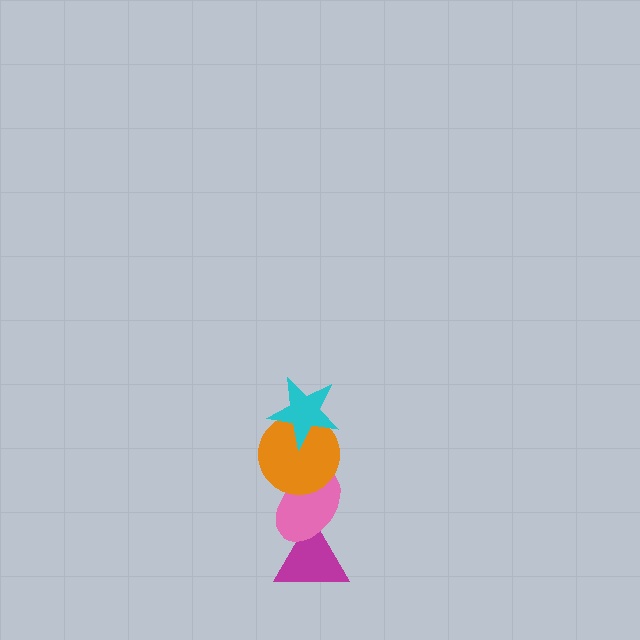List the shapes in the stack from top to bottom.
From top to bottom: the cyan star, the orange circle, the pink ellipse, the magenta triangle.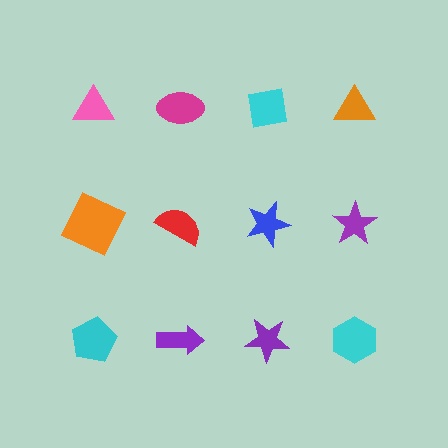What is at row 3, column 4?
A cyan hexagon.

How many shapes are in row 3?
4 shapes.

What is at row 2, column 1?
An orange square.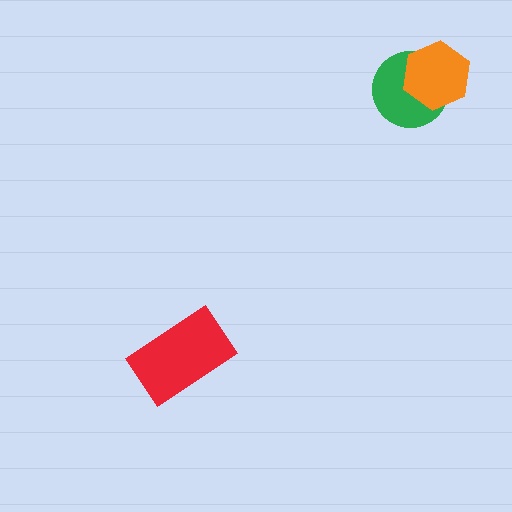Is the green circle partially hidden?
Yes, it is partially covered by another shape.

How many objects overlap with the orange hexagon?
1 object overlaps with the orange hexagon.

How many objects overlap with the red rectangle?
0 objects overlap with the red rectangle.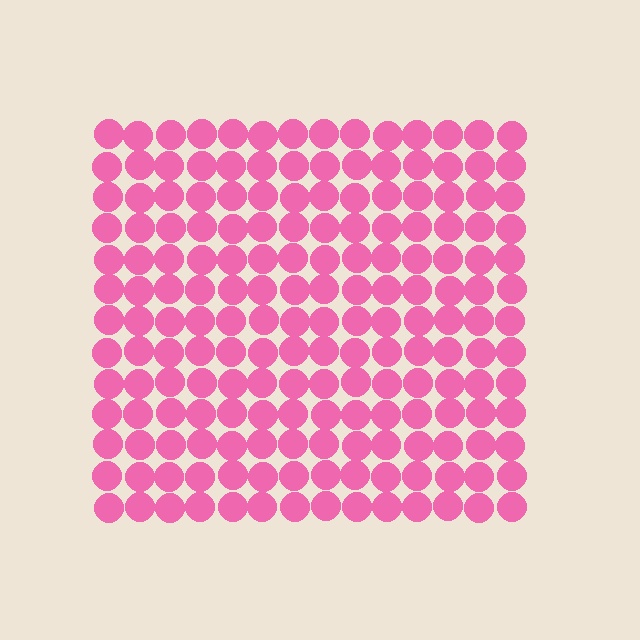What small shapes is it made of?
It is made of small circles.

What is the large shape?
The large shape is a square.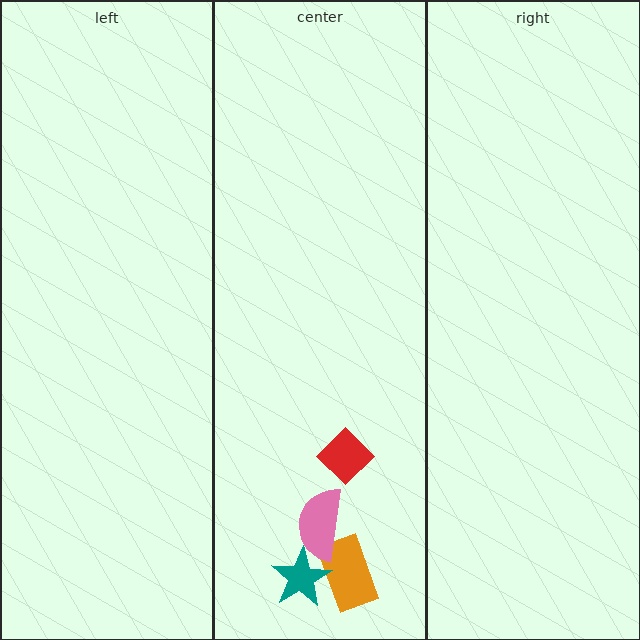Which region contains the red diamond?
The center region.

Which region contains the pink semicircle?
The center region.